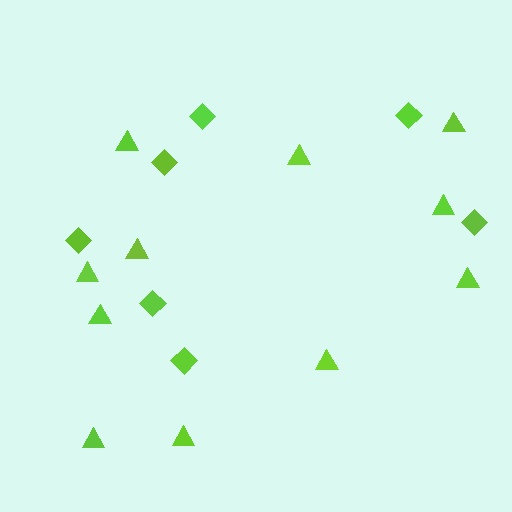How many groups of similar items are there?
There are 2 groups: one group of triangles (11) and one group of diamonds (7).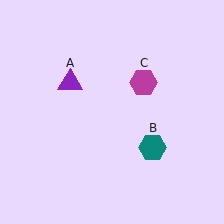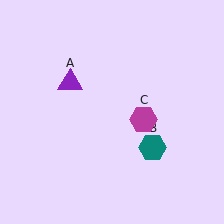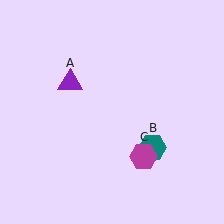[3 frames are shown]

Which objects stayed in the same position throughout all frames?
Purple triangle (object A) and teal hexagon (object B) remained stationary.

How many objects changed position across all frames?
1 object changed position: magenta hexagon (object C).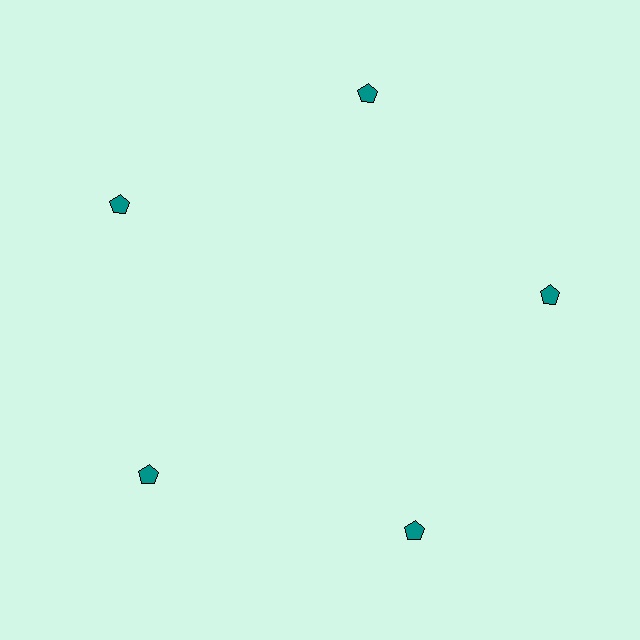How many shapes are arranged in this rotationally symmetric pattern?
There are 5 shapes, arranged in 5 groups of 1.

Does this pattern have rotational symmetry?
Yes, this pattern has 5-fold rotational symmetry. It looks the same after rotating 72 degrees around the center.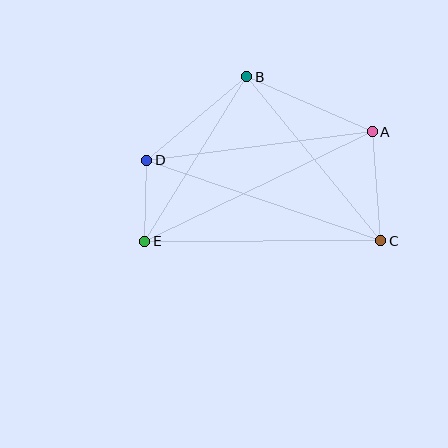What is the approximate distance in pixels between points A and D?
The distance between A and D is approximately 227 pixels.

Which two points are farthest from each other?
Points A and E are farthest from each other.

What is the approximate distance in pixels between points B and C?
The distance between B and C is approximately 212 pixels.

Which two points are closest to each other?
Points D and E are closest to each other.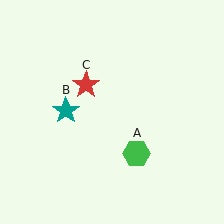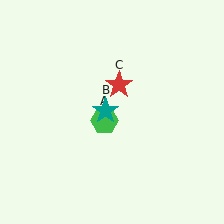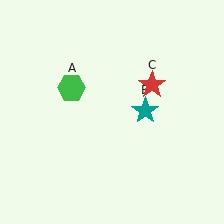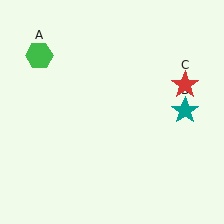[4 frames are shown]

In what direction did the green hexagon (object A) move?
The green hexagon (object A) moved up and to the left.